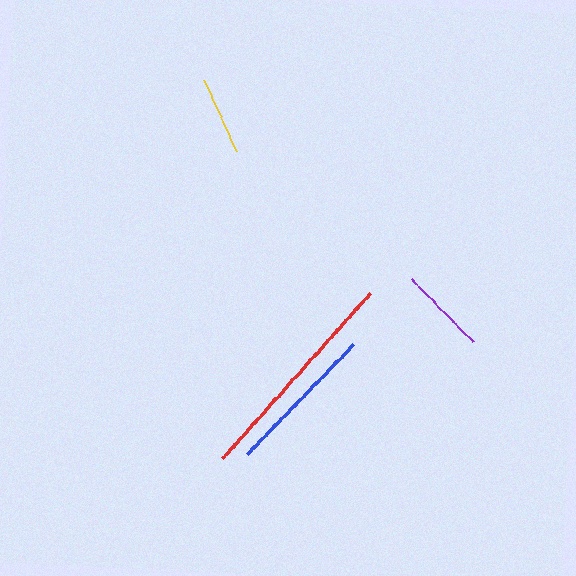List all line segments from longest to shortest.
From longest to shortest: red, blue, purple, yellow.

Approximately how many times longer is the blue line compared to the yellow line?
The blue line is approximately 2.0 times the length of the yellow line.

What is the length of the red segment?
The red segment is approximately 221 pixels long.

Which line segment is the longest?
The red line is the longest at approximately 221 pixels.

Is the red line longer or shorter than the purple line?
The red line is longer than the purple line.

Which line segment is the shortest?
The yellow line is the shortest at approximately 79 pixels.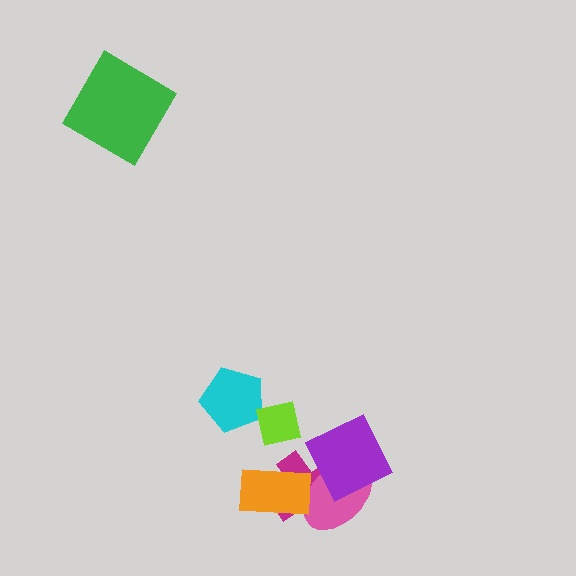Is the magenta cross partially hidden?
Yes, it is partially covered by another shape.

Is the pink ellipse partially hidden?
Yes, it is partially covered by another shape.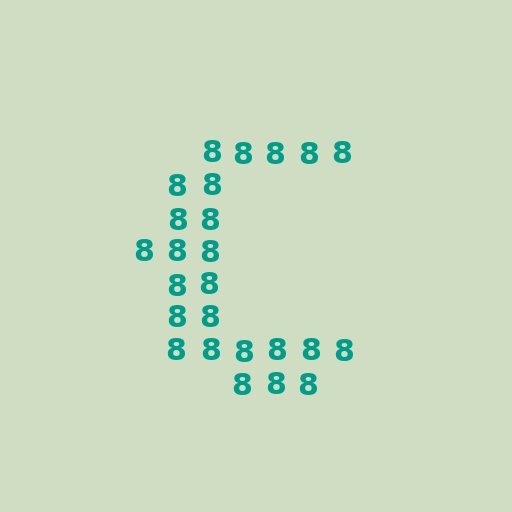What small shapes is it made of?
It is made of small digit 8's.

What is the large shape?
The large shape is the letter C.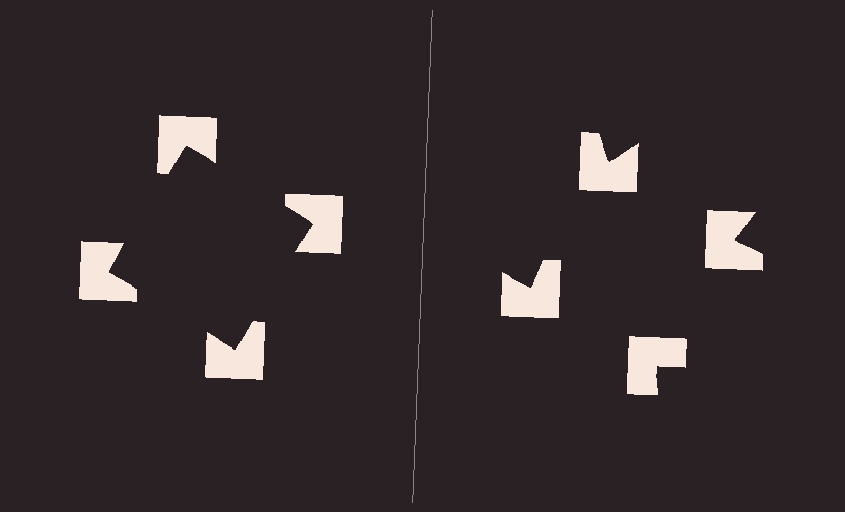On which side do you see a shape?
An illusory square appears on the left side. On the right side the wedge cuts are rotated, so no coherent shape forms.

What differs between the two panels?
The notched squares are positioned identically on both sides; only the wedge orientations differ. On the left they align to a square; on the right they are misaligned.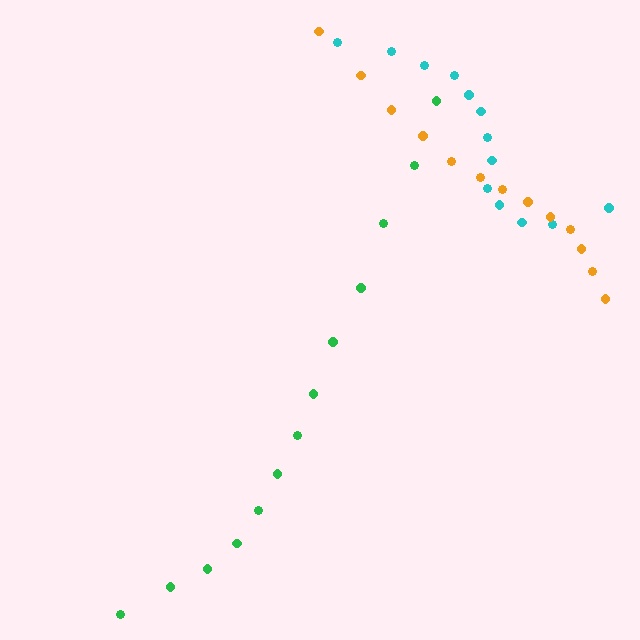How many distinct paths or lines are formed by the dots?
There are 3 distinct paths.